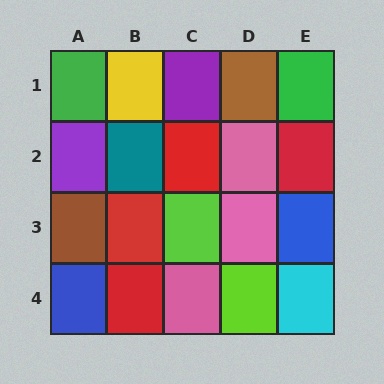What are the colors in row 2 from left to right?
Purple, teal, red, pink, red.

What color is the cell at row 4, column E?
Cyan.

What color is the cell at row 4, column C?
Pink.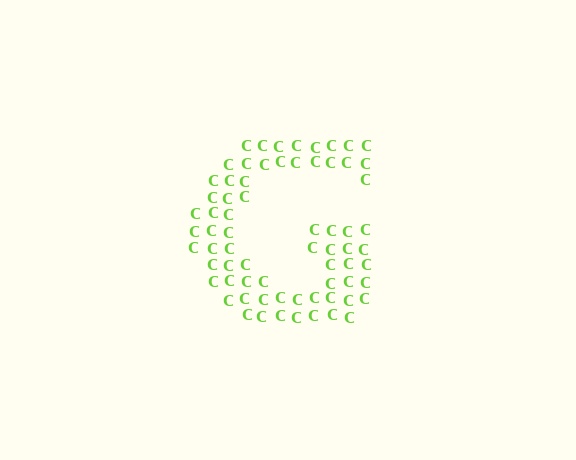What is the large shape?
The large shape is the letter G.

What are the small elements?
The small elements are letter C's.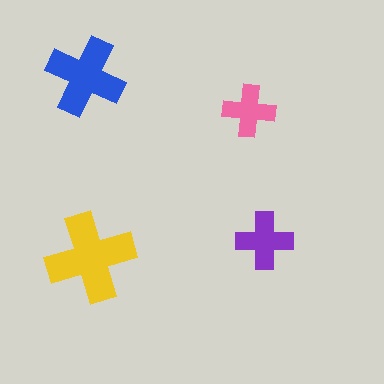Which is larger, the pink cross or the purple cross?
The purple one.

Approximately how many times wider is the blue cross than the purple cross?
About 1.5 times wider.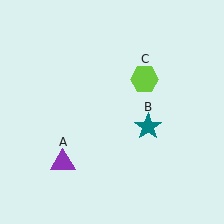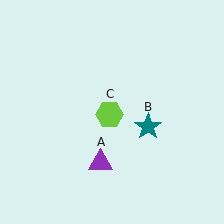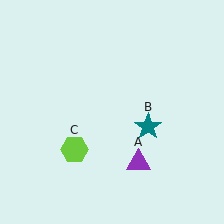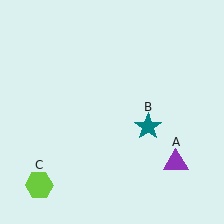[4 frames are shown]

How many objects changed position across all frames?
2 objects changed position: purple triangle (object A), lime hexagon (object C).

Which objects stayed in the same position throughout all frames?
Teal star (object B) remained stationary.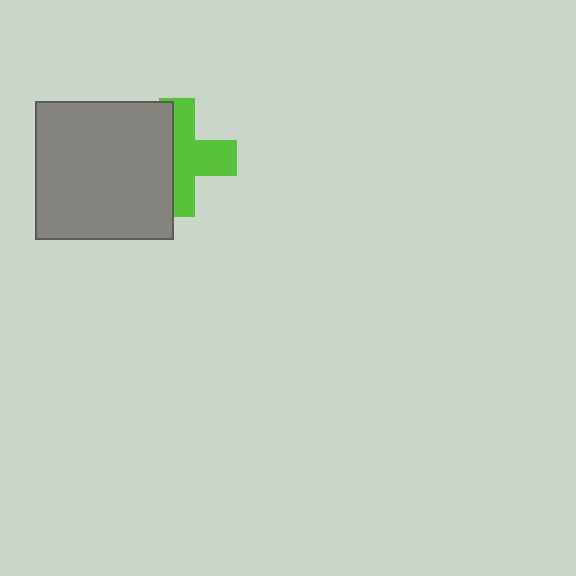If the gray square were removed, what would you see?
You would see the complete lime cross.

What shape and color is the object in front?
The object in front is a gray square.